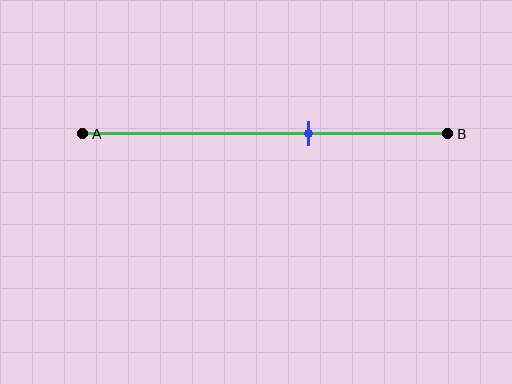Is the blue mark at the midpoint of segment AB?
No, the mark is at about 60% from A, not at the 50% midpoint.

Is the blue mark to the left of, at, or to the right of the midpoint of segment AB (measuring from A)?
The blue mark is to the right of the midpoint of segment AB.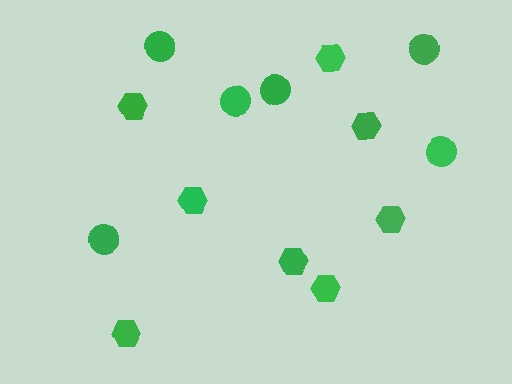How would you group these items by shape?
There are 2 groups: one group of hexagons (8) and one group of circles (6).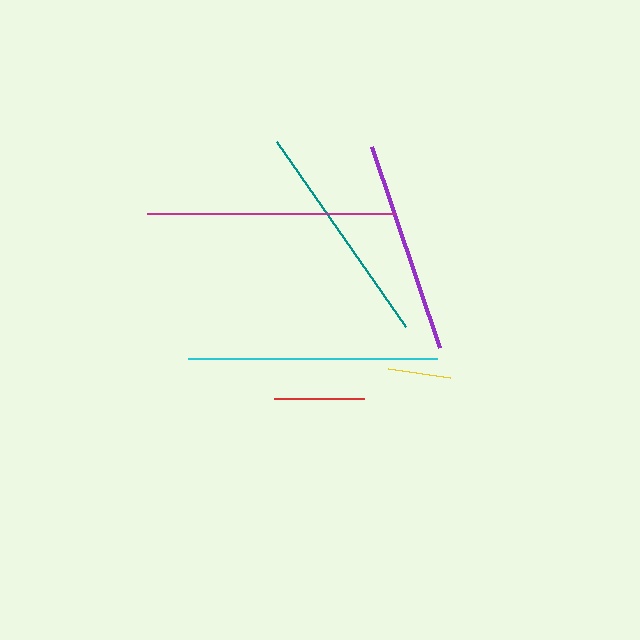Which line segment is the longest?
The cyan line is the longest at approximately 250 pixels.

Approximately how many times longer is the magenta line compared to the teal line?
The magenta line is approximately 1.1 times the length of the teal line.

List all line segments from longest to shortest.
From longest to shortest: cyan, magenta, teal, purple, red, yellow.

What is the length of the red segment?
The red segment is approximately 90 pixels long.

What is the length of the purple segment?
The purple segment is approximately 212 pixels long.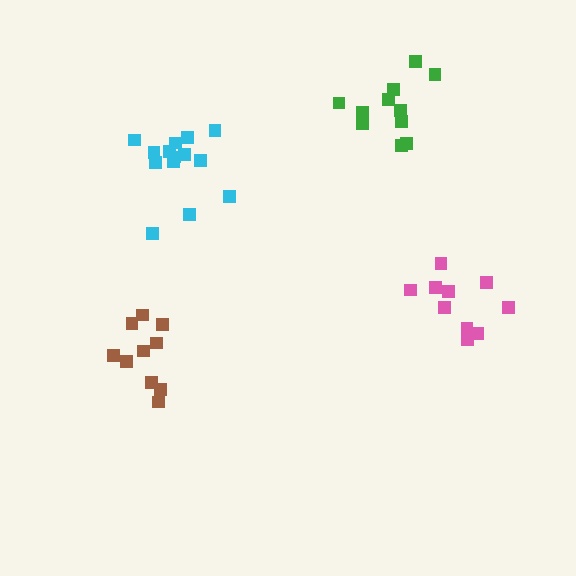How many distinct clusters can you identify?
There are 4 distinct clusters.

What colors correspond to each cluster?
The clusters are colored: pink, cyan, brown, green.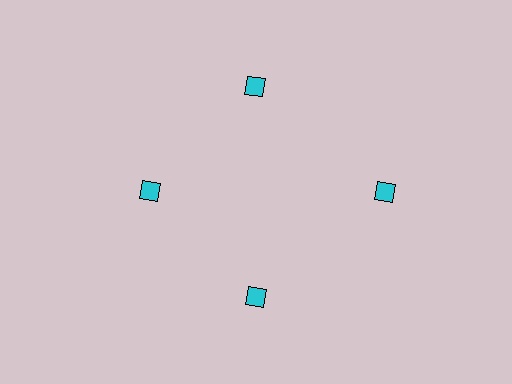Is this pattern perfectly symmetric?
No. The 4 cyan diamonds are arranged in a ring, but one element near the 3 o'clock position is pushed outward from the center, breaking the 4-fold rotational symmetry.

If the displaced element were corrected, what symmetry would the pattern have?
It would have 4-fold rotational symmetry — the pattern would map onto itself every 90 degrees.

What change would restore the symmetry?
The symmetry would be restored by moving it inward, back onto the ring so that all 4 diamonds sit at equal angles and equal distance from the center.